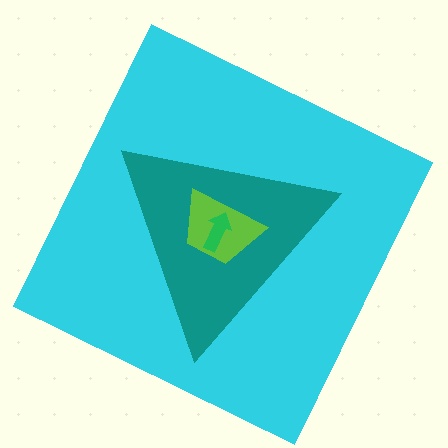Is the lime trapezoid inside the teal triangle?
Yes.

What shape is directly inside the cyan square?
The teal triangle.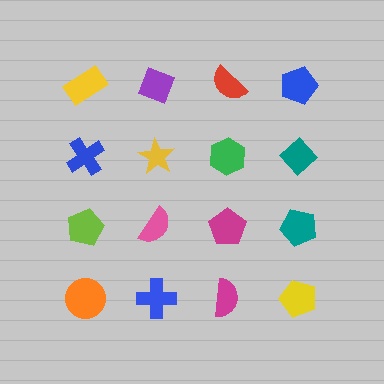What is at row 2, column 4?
A teal diamond.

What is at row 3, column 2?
A pink semicircle.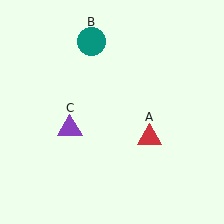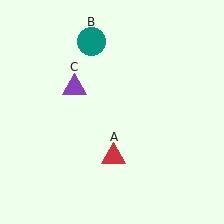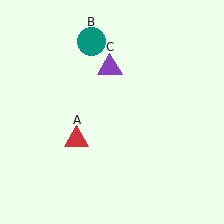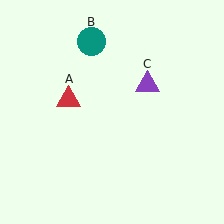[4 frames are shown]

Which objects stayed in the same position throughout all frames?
Teal circle (object B) remained stationary.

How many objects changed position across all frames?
2 objects changed position: red triangle (object A), purple triangle (object C).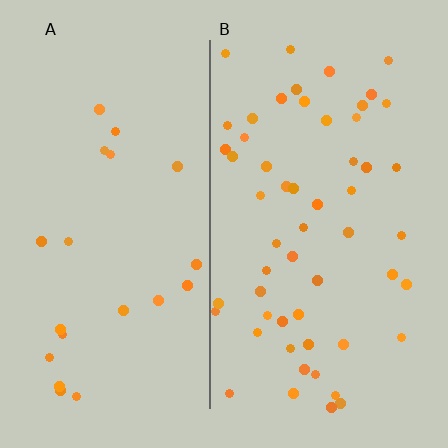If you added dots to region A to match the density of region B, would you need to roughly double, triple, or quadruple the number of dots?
Approximately triple.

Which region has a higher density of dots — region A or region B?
B (the right).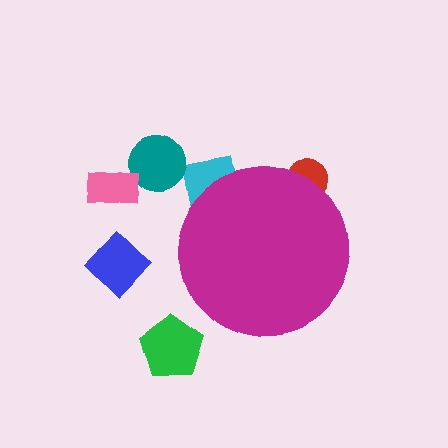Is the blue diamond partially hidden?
No, the blue diamond is fully visible.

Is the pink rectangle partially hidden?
No, the pink rectangle is fully visible.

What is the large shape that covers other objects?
A magenta circle.